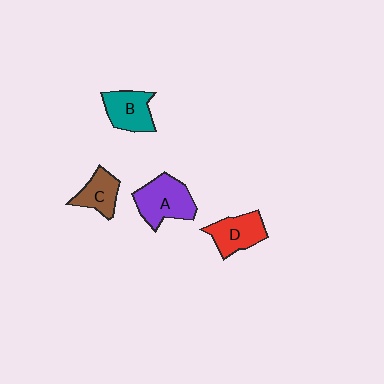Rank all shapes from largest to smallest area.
From largest to smallest: A (purple), D (red), B (teal), C (brown).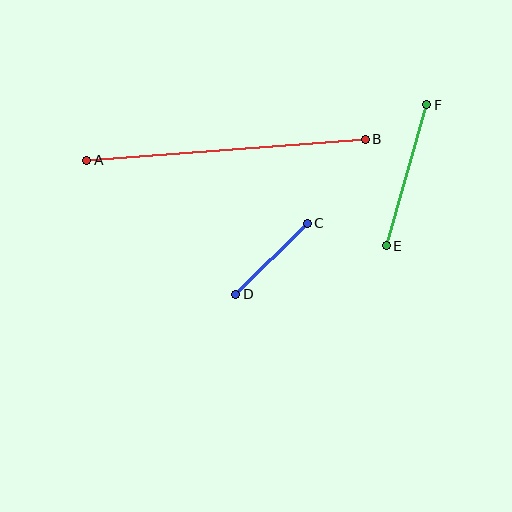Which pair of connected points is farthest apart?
Points A and B are farthest apart.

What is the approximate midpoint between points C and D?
The midpoint is at approximately (272, 259) pixels.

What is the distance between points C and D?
The distance is approximately 100 pixels.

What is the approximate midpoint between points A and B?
The midpoint is at approximately (226, 150) pixels.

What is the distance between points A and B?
The distance is approximately 279 pixels.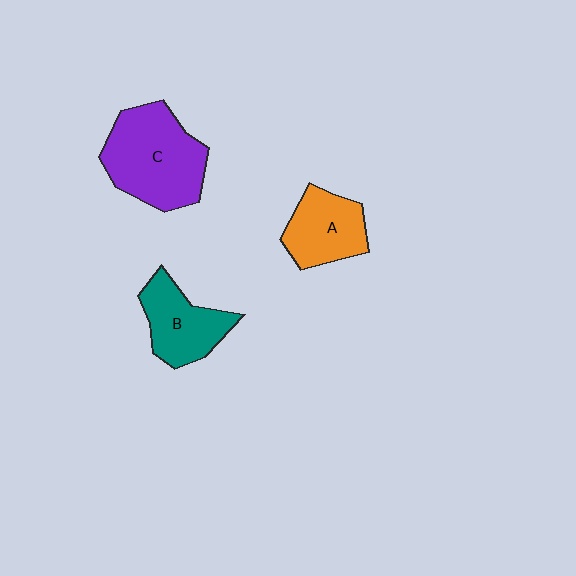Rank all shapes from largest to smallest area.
From largest to smallest: C (purple), B (teal), A (orange).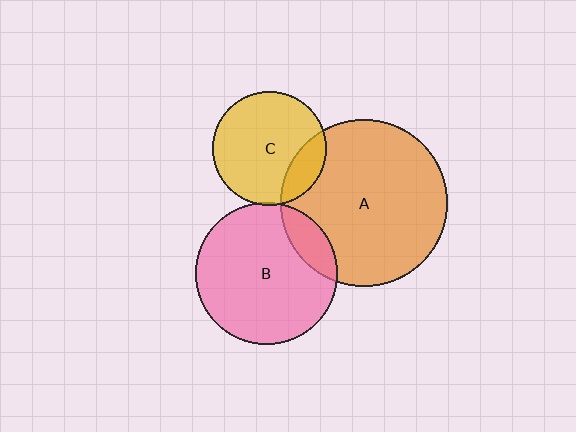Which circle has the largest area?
Circle A (orange).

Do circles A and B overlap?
Yes.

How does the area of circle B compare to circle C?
Approximately 1.5 times.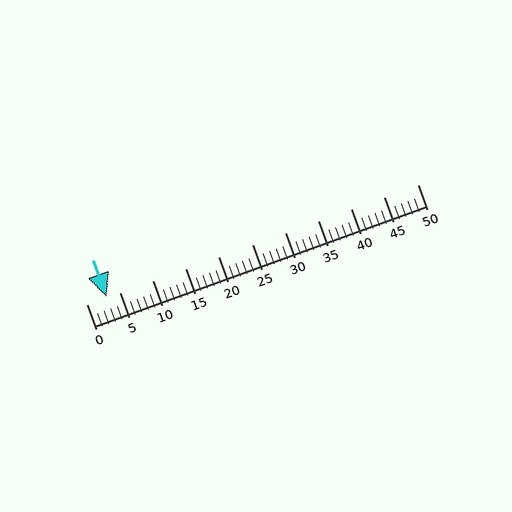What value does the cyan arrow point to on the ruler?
The cyan arrow points to approximately 3.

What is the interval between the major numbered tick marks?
The major tick marks are spaced 5 units apart.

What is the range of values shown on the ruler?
The ruler shows values from 0 to 50.